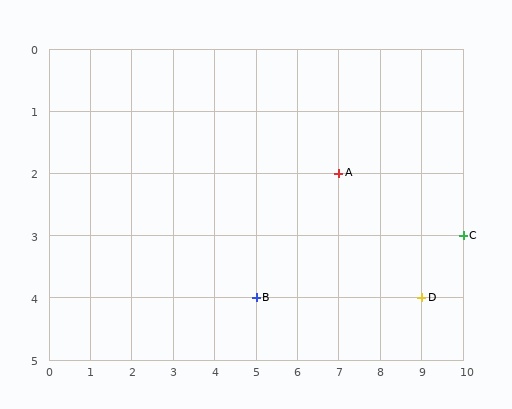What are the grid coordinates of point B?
Point B is at grid coordinates (5, 4).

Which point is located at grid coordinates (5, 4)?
Point B is at (5, 4).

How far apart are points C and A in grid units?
Points C and A are 3 columns and 1 row apart (about 3.2 grid units diagonally).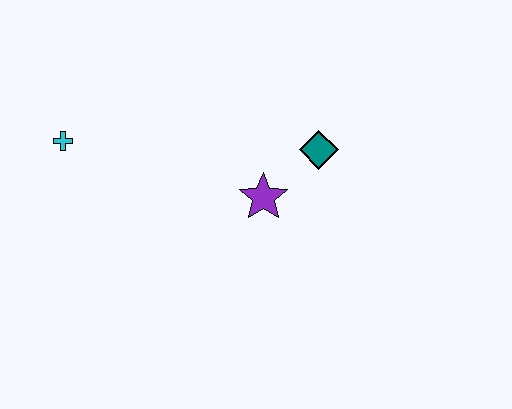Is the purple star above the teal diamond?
No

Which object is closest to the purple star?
The teal diamond is closest to the purple star.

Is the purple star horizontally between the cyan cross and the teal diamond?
Yes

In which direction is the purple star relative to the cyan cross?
The purple star is to the right of the cyan cross.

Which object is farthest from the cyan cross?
The teal diamond is farthest from the cyan cross.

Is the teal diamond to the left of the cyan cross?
No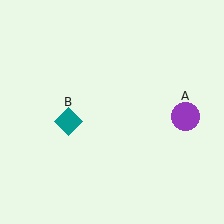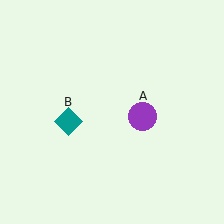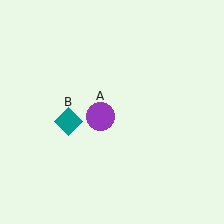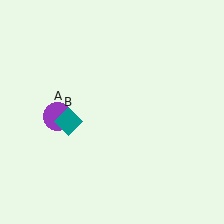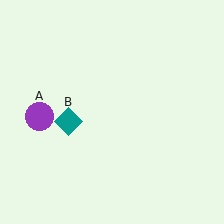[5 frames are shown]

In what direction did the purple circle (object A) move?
The purple circle (object A) moved left.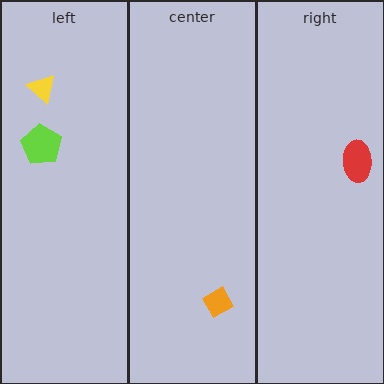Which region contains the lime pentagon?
The left region.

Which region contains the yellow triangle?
The left region.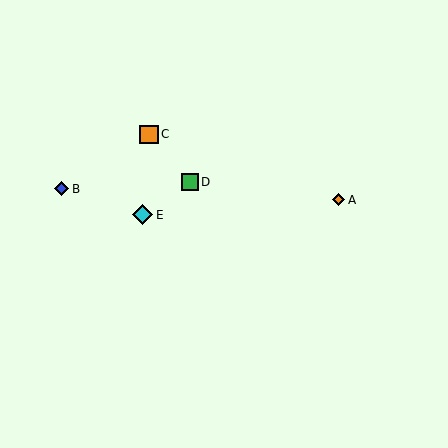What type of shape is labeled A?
Shape A is an orange diamond.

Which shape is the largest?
The cyan diamond (labeled E) is the largest.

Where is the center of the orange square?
The center of the orange square is at (149, 134).